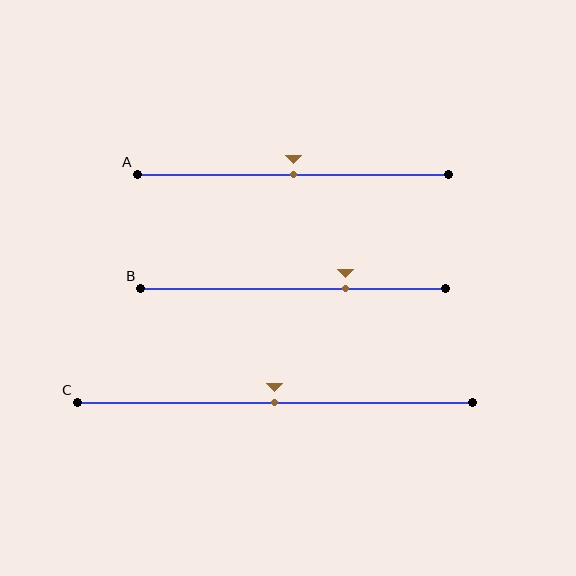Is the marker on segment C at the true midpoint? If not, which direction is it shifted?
Yes, the marker on segment C is at the true midpoint.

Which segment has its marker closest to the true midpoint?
Segment A has its marker closest to the true midpoint.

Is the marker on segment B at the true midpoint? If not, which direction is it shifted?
No, the marker on segment B is shifted to the right by about 17% of the segment length.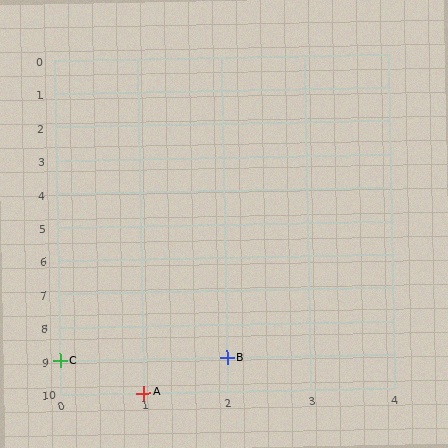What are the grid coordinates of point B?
Point B is at grid coordinates (2, 9).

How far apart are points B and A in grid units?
Points B and A are 1 column and 1 row apart (about 1.4 grid units diagonally).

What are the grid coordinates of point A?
Point A is at grid coordinates (1, 10).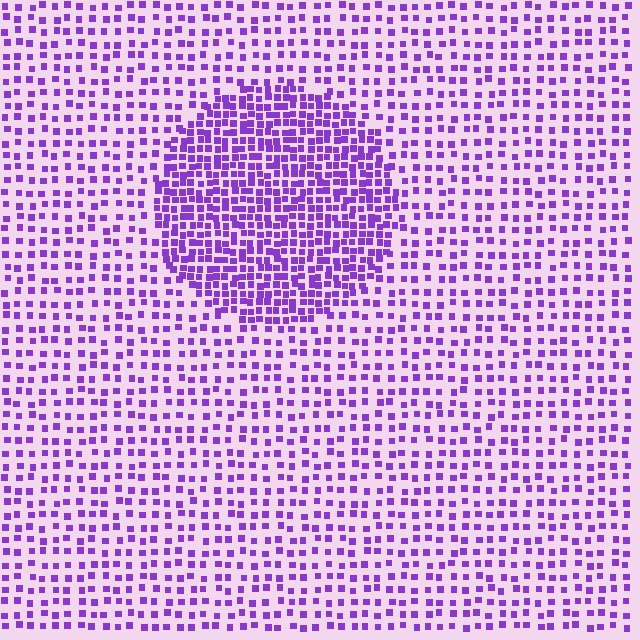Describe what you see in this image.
The image contains small purple elements arranged at two different densities. A circle-shaped region is visible where the elements are more densely packed than the surrounding area.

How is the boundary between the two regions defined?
The boundary is defined by a change in element density (approximately 2.1x ratio). All elements are the same color, size, and shape.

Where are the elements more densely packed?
The elements are more densely packed inside the circle boundary.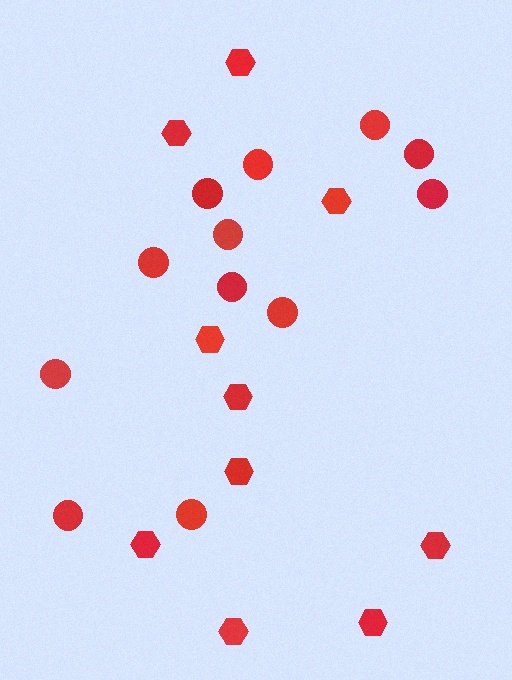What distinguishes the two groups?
There are 2 groups: one group of hexagons (10) and one group of circles (12).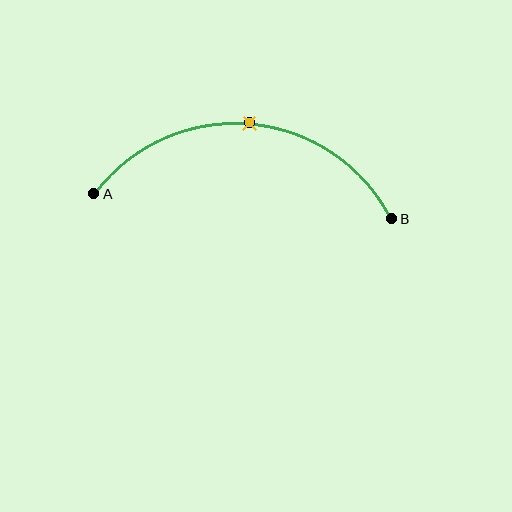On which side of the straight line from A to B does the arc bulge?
The arc bulges above the straight line connecting A and B.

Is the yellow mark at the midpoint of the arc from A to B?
Yes. The yellow mark lies on the arc at equal arc-length from both A and B — it is the arc midpoint.